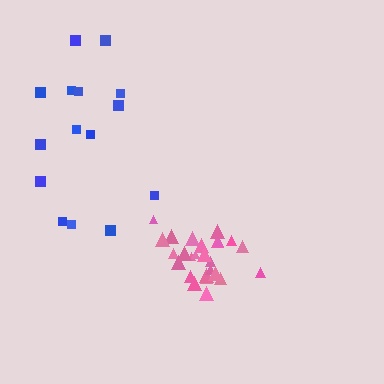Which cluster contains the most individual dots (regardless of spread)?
Pink (26).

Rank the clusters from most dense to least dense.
pink, blue.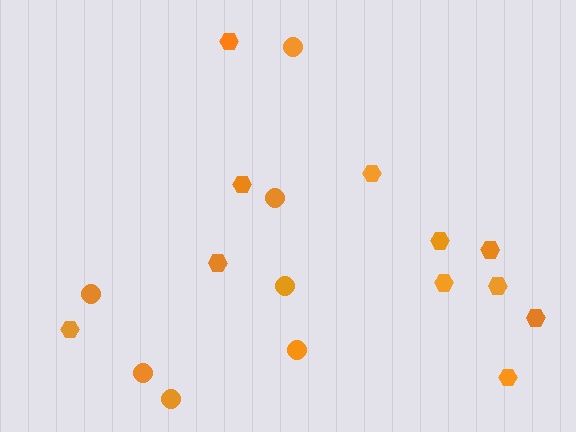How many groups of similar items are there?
There are 2 groups: one group of hexagons (11) and one group of circles (7).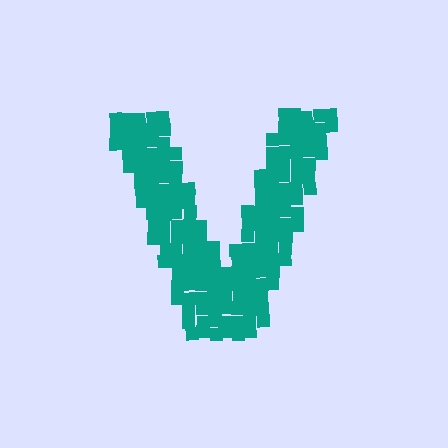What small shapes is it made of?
It is made of small squares.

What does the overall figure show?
The overall figure shows the letter V.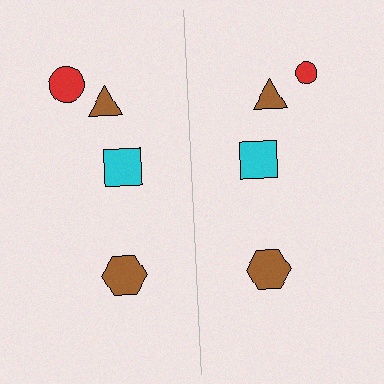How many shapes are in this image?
There are 8 shapes in this image.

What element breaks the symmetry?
The red circle on the right side has a different size than its mirror counterpart.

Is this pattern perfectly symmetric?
No, the pattern is not perfectly symmetric. The red circle on the right side has a different size than its mirror counterpart.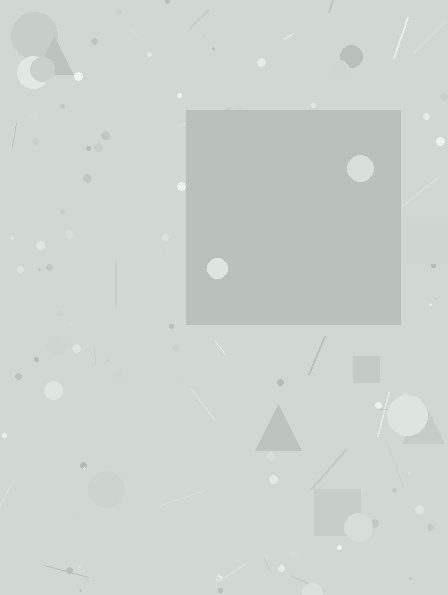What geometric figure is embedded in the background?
A square is embedded in the background.